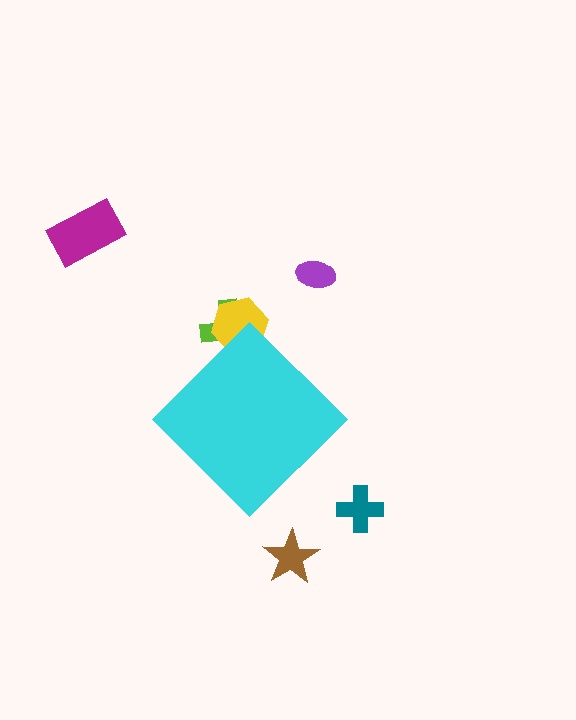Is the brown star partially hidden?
No, the brown star is fully visible.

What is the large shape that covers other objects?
A cyan diamond.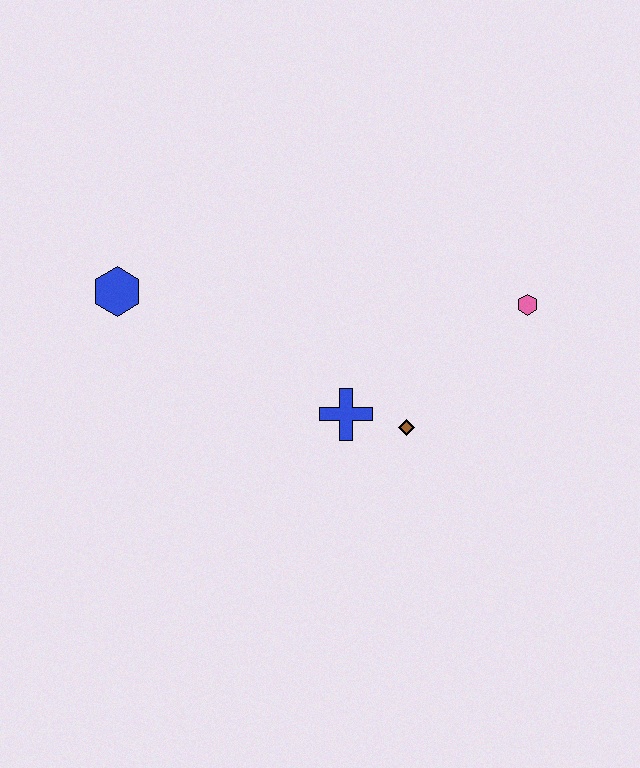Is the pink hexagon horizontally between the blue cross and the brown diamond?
No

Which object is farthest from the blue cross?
The blue hexagon is farthest from the blue cross.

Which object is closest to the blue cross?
The brown diamond is closest to the blue cross.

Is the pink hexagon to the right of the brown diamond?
Yes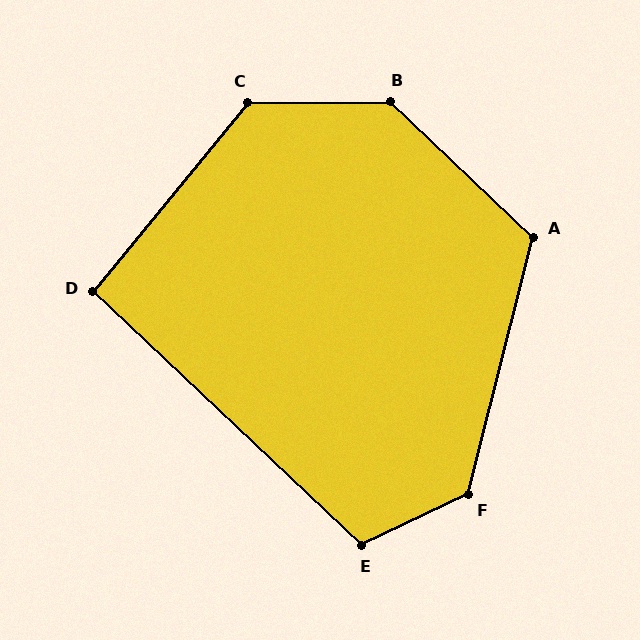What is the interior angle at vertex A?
Approximately 119 degrees (obtuse).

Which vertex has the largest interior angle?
B, at approximately 136 degrees.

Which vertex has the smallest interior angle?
D, at approximately 94 degrees.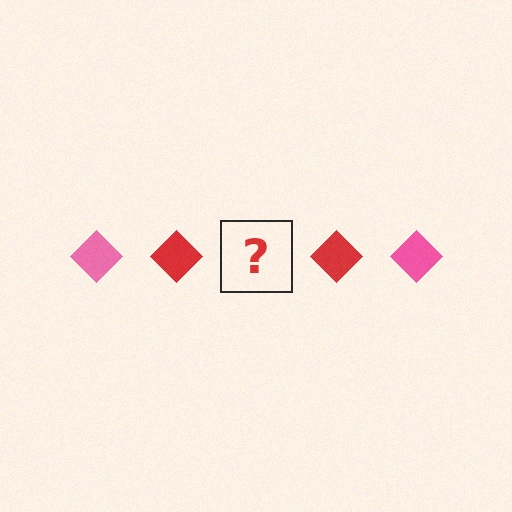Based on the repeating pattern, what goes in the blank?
The blank should be a pink diamond.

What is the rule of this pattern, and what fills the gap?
The rule is that the pattern cycles through pink, red diamonds. The gap should be filled with a pink diamond.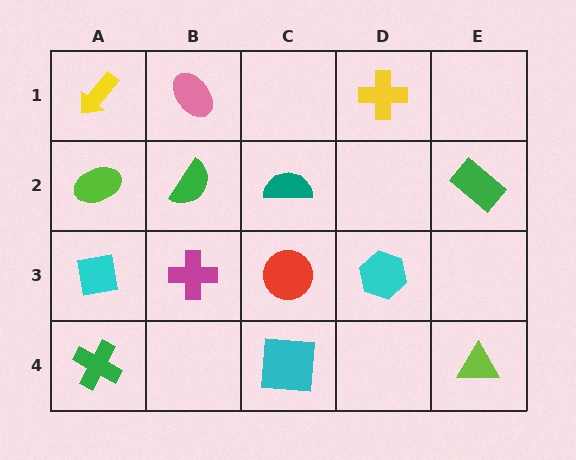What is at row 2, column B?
A green semicircle.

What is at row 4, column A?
A green cross.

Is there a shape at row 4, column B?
No, that cell is empty.